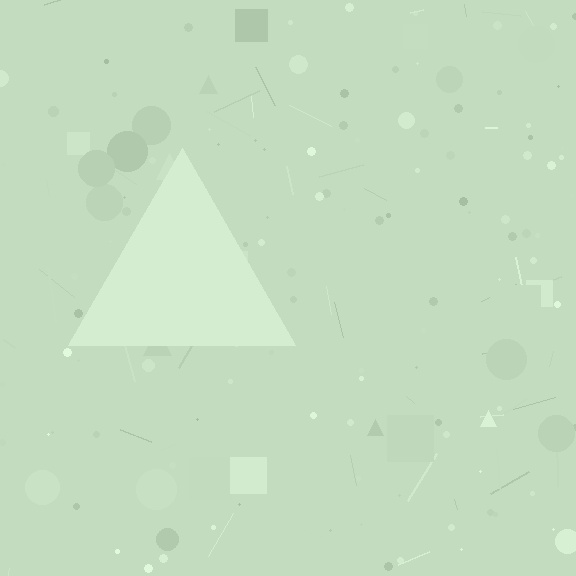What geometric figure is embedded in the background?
A triangle is embedded in the background.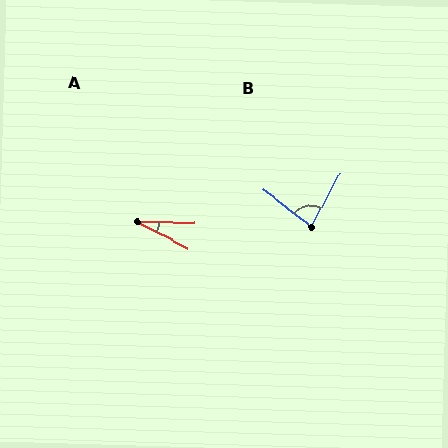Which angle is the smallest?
A, at approximately 27 degrees.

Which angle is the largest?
B, at approximately 81 degrees.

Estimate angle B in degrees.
Approximately 81 degrees.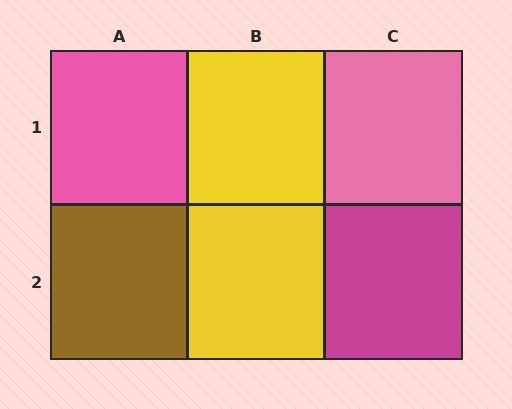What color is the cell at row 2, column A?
Brown.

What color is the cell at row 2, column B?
Yellow.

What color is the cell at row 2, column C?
Magenta.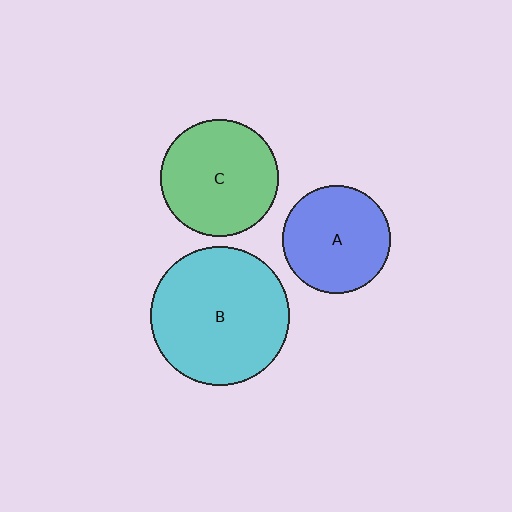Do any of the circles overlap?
No, none of the circles overlap.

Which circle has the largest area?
Circle B (cyan).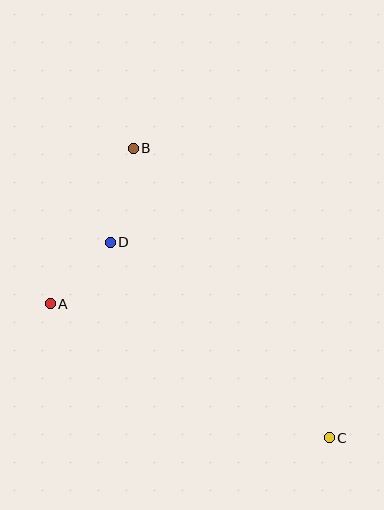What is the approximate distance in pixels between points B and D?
The distance between B and D is approximately 97 pixels.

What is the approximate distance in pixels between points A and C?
The distance between A and C is approximately 309 pixels.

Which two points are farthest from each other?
Points B and C are farthest from each other.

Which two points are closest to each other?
Points A and D are closest to each other.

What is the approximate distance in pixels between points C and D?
The distance between C and D is approximately 293 pixels.